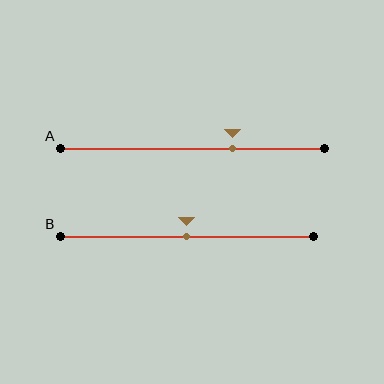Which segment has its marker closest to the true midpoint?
Segment B has its marker closest to the true midpoint.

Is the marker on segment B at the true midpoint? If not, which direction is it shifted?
Yes, the marker on segment B is at the true midpoint.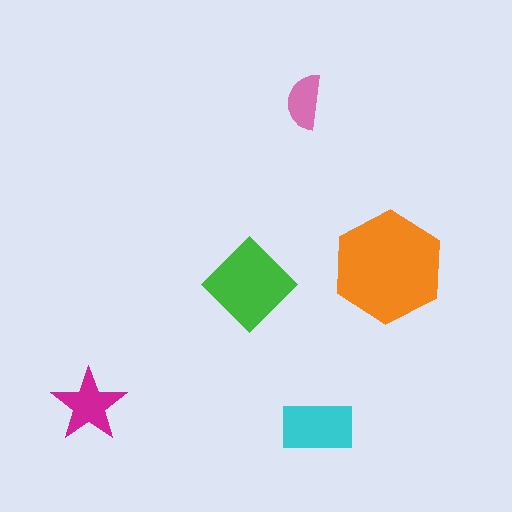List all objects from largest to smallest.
The orange hexagon, the green diamond, the cyan rectangle, the magenta star, the pink semicircle.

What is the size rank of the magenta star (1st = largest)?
4th.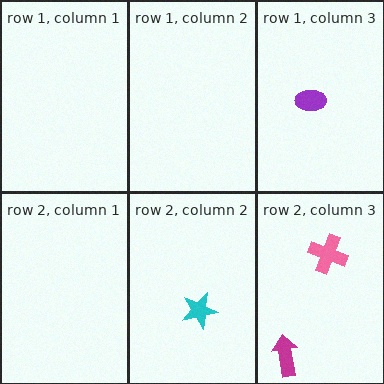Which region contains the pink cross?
The row 2, column 3 region.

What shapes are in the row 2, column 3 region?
The pink cross, the magenta arrow.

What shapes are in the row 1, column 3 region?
The purple ellipse.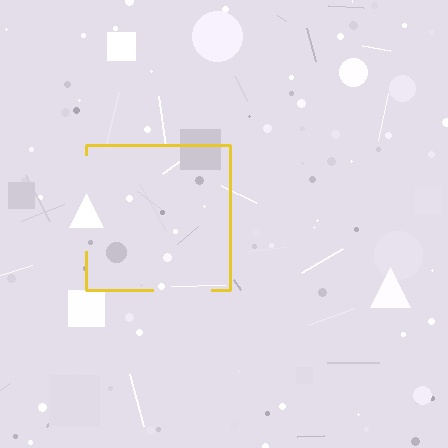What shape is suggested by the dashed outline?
The dashed outline suggests a square.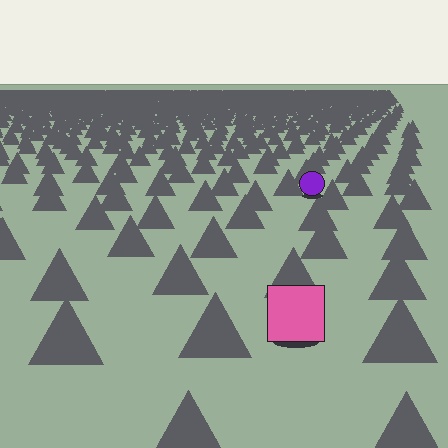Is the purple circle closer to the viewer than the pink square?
No. The pink square is closer — you can tell from the texture gradient: the ground texture is coarser near it.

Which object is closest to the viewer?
The pink square is closest. The texture marks near it are larger and more spread out.